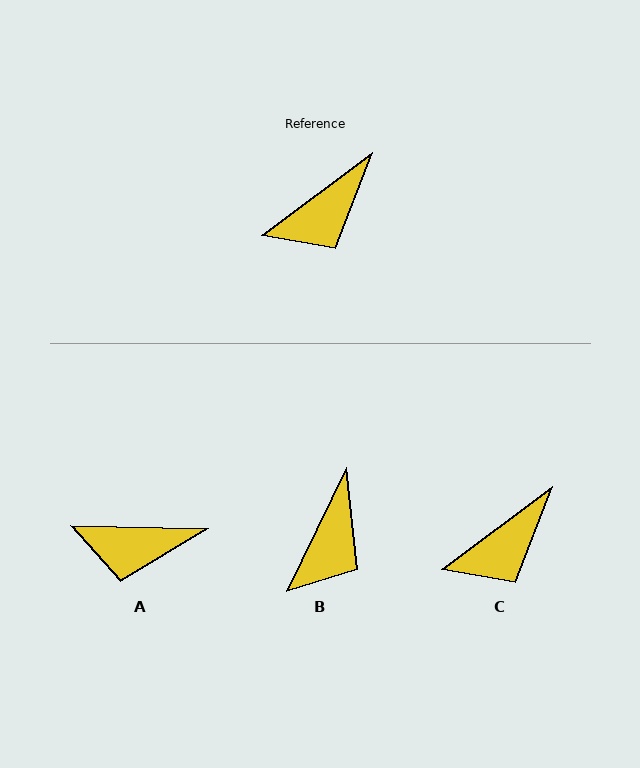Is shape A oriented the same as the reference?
No, it is off by about 38 degrees.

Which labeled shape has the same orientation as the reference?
C.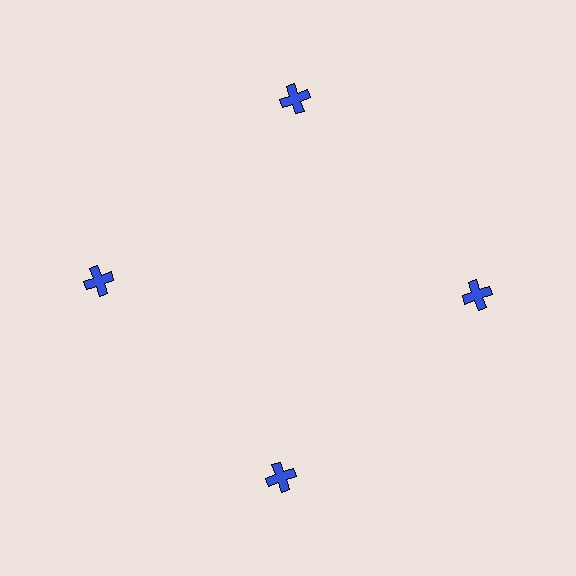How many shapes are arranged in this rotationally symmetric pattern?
There are 4 shapes, arranged in 4 groups of 1.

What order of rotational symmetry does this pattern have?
This pattern has 4-fold rotational symmetry.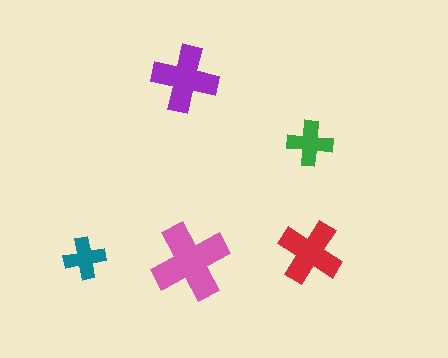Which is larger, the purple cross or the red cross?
The purple one.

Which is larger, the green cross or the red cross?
The red one.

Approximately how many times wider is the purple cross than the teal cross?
About 1.5 times wider.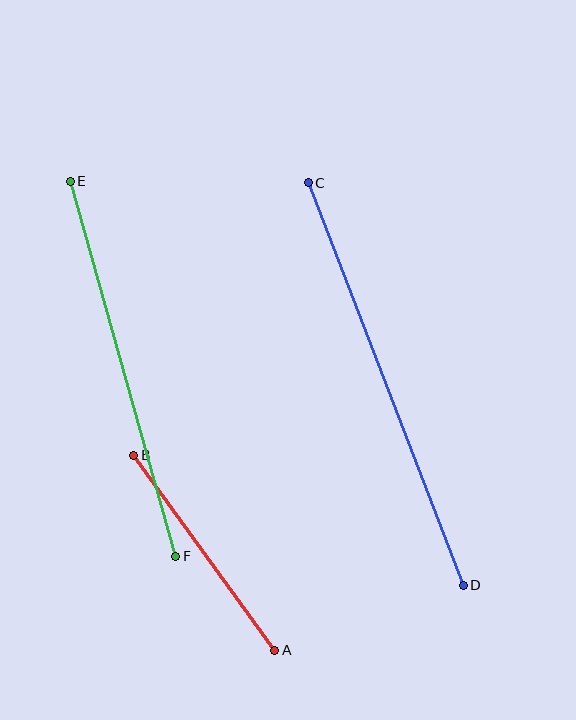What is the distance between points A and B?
The distance is approximately 241 pixels.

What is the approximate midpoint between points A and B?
The midpoint is at approximately (204, 553) pixels.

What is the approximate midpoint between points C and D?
The midpoint is at approximately (386, 384) pixels.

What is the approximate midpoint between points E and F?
The midpoint is at approximately (123, 369) pixels.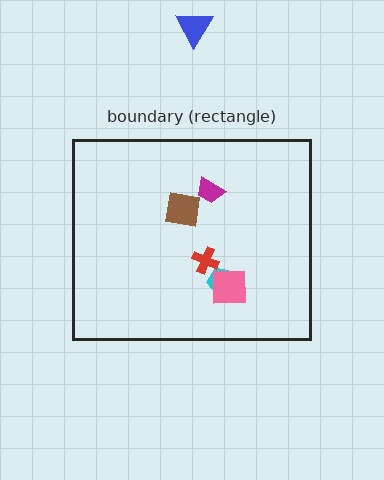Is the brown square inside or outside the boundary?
Inside.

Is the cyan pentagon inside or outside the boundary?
Inside.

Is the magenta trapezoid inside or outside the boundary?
Inside.